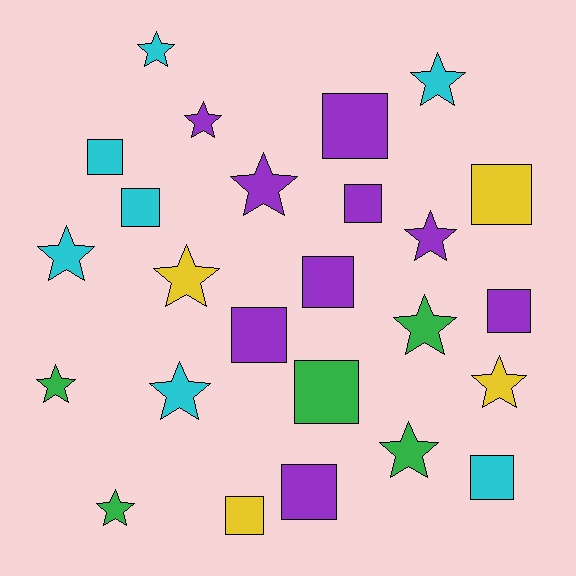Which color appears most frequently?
Purple, with 9 objects.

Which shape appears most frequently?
Star, with 13 objects.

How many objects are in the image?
There are 25 objects.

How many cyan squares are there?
There are 3 cyan squares.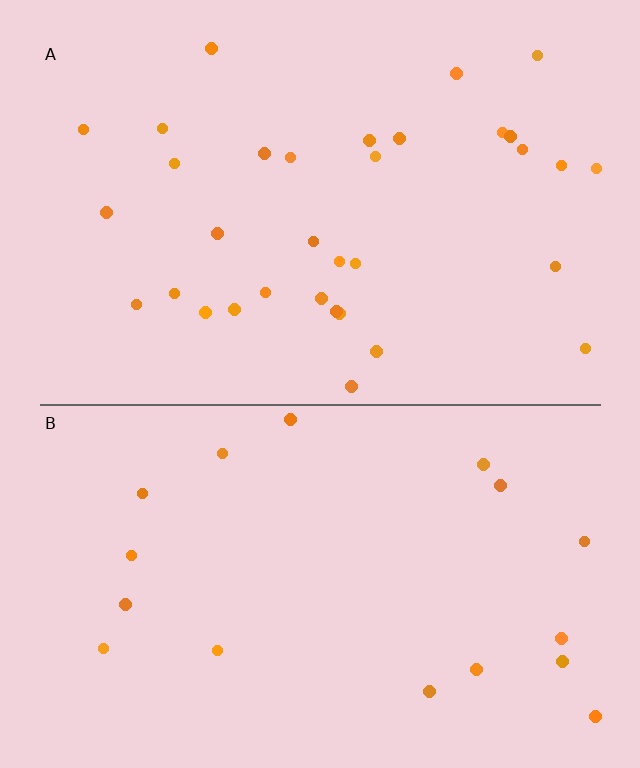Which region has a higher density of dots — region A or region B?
A (the top).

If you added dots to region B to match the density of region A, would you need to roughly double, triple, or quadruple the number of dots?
Approximately double.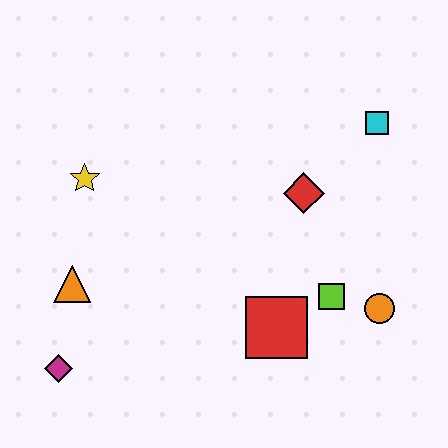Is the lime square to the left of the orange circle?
Yes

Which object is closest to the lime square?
The orange circle is closest to the lime square.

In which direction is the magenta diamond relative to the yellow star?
The magenta diamond is below the yellow star.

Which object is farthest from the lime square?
The magenta diamond is farthest from the lime square.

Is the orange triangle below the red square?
No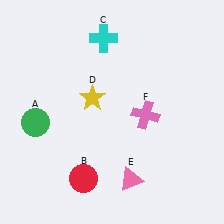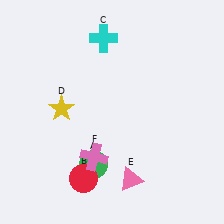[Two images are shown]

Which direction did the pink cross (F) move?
The pink cross (F) moved left.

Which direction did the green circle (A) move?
The green circle (A) moved right.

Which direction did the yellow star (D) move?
The yellow star (D) moved left.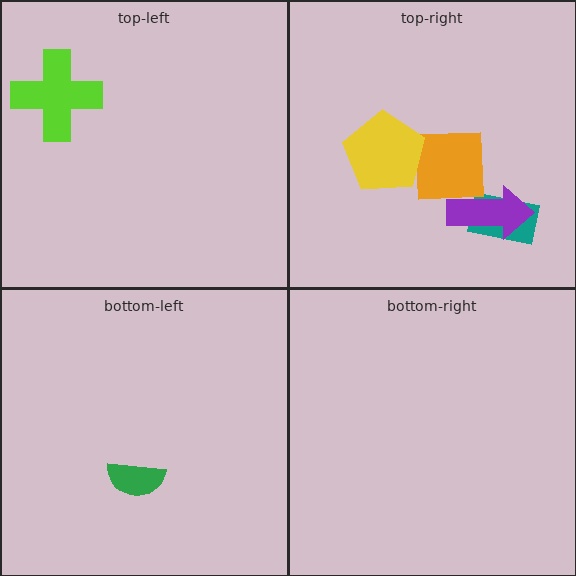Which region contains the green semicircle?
The bottom-left region.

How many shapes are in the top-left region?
1.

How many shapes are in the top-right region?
4.